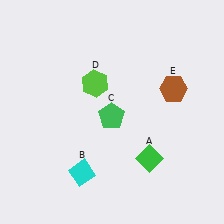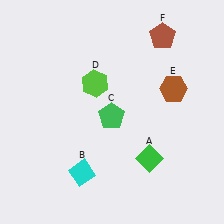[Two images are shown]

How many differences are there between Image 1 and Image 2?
There is 1 difference between the two images.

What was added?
A brown pentagon (F) was added in Image 2.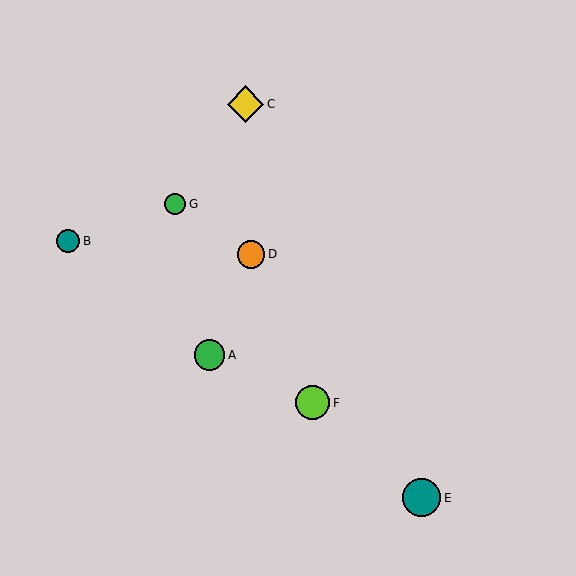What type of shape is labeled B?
Shape B is a teal circle.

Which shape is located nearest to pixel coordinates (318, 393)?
The lime circle (labeled F) at (313, 403) is nearest to that location.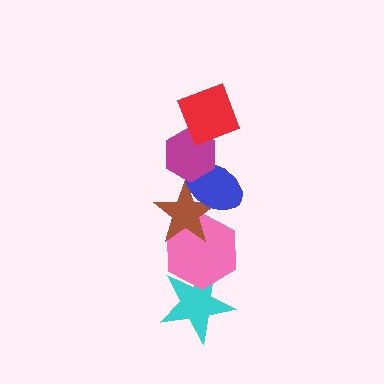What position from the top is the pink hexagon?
The pink hexagon is 5th from the top.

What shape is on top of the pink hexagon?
The brown star is on top of the pink hexagon.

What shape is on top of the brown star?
The blue ellipse is on top of the brown star.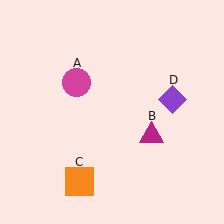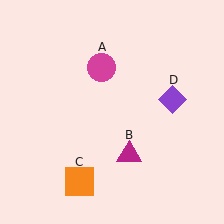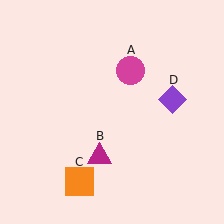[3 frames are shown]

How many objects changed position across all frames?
2 objects changed position: magenta circle (object A), magenta triangle (object B).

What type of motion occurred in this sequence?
The magenta circle (object A), magenta triangle (object B) rotated clockwise around the center of the scene.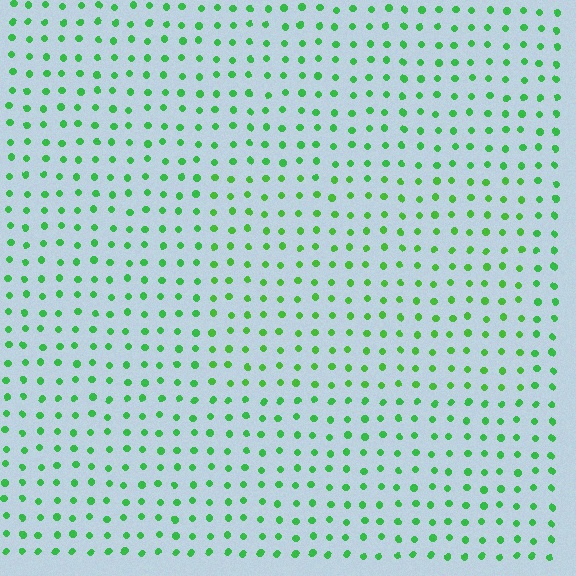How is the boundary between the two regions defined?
The boundary is defined purely by a slight shift in hue (about 15 degrees). Spacing, size, and orientation are identical on both sides.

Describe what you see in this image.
The image is filled with small green elements in a uniform arrangement. A rectangle-shaped region is visible where the elements are tinted to a slightly different hue, forming a subtle color boundary.